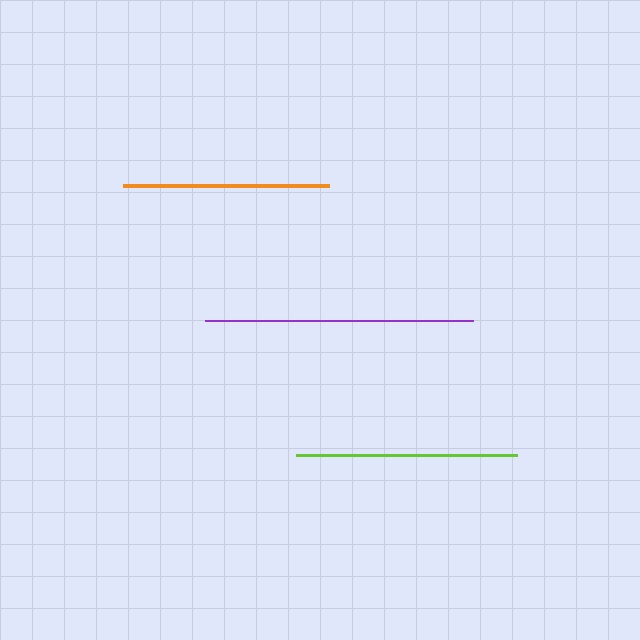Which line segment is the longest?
The purple line is the longest at approximately 268 pixels.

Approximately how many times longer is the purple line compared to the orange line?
The purple line is approximately 1.3 times the length of the orange line.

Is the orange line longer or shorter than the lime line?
The lime line is longer than the orange line.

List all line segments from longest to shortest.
From longest to shortest: purple, lime, orange.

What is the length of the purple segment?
The purple segment is approximately 268 pixels long.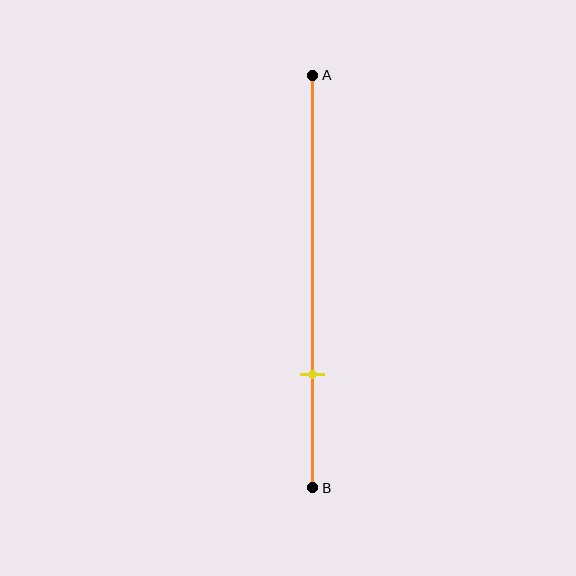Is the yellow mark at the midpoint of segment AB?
No, the mark is at about 70% from A, not at the 50% midpoint.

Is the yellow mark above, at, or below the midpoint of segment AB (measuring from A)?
The yellow mark is below the midpoint of segment AB.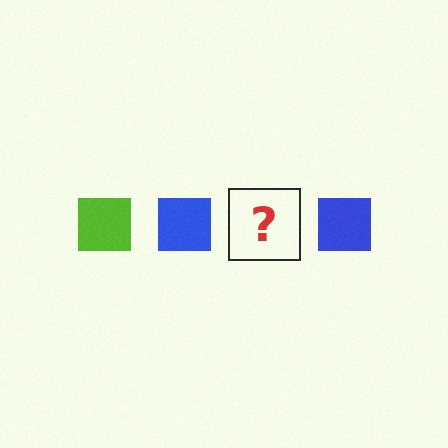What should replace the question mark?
The question mark should be replaced with a lime square.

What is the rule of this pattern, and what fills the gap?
The rule is that the pattern cycles through lime, blue squares. The gap should be filled with a lime square.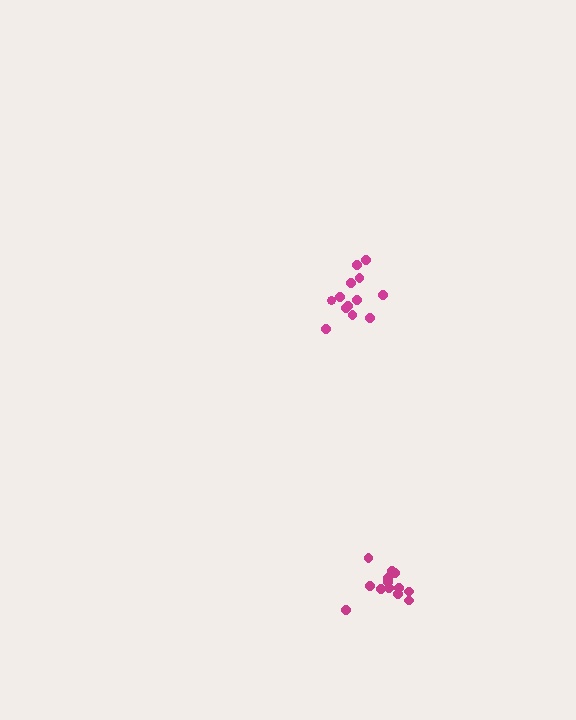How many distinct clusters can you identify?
There are 2 distinct clusters.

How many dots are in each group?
Group 1: 13 dots, Group 2: 13 dots (26 total).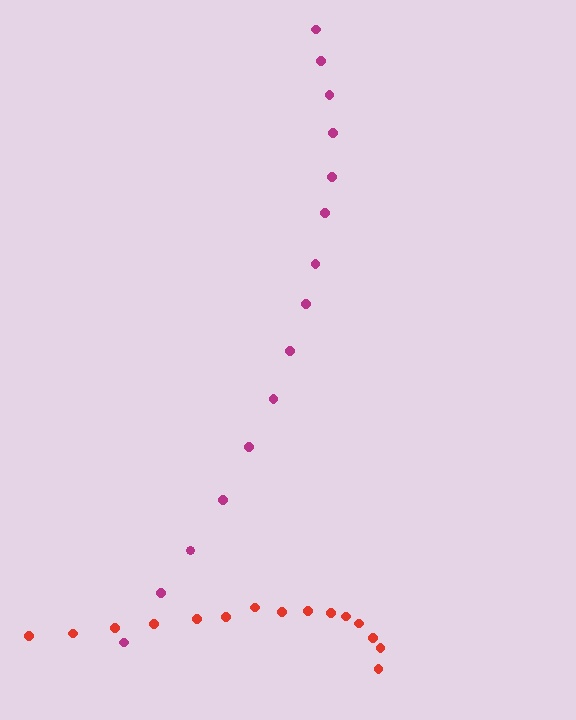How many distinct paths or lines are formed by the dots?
There are 2 distinct paths.